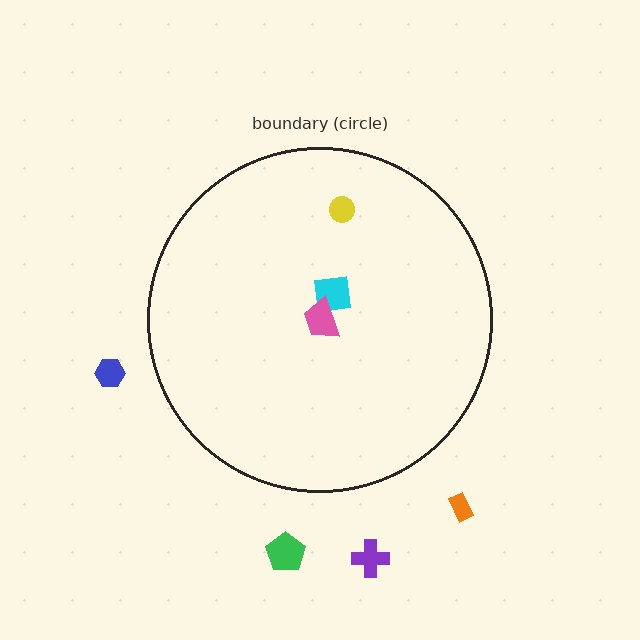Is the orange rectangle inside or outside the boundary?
Outside.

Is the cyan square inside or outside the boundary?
Inside.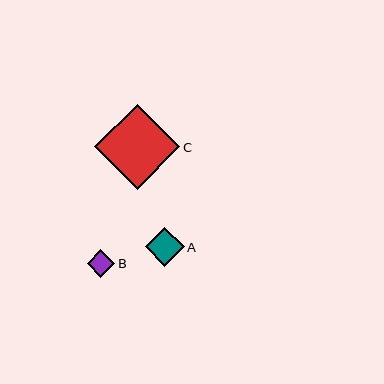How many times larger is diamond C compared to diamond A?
Diamond C is approximately 2.2 times the size of diamond A.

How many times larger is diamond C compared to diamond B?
Diamond C is approximately 3.1 times the size of diamond B.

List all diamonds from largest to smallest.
From largest to smallest: C, A, B.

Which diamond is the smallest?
Diamond B is the smallest with a size of approximately 27 pixels.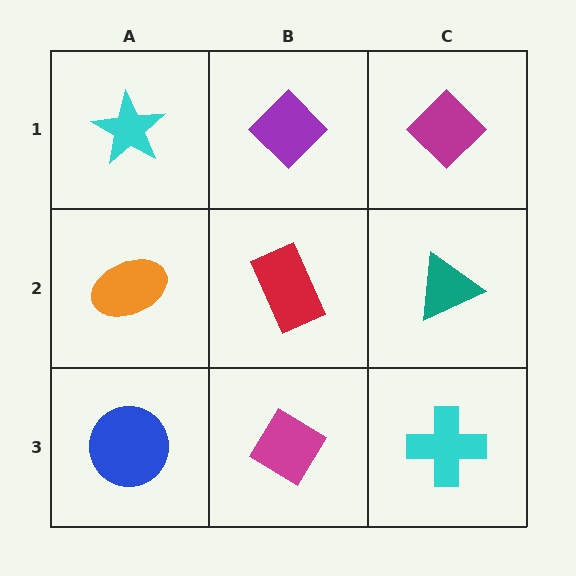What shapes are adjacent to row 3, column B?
A red rectangle (row 2, column B), a blue circle (row 3, column A), a cyan cross (row 3, column C).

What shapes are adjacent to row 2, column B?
A purple diamond (row 1, column B), a magenta diamond (row 3, column B), an orange ellipse (row 2, column A), a teal triangle (row 2, column C).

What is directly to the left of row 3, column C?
A magenta diamond.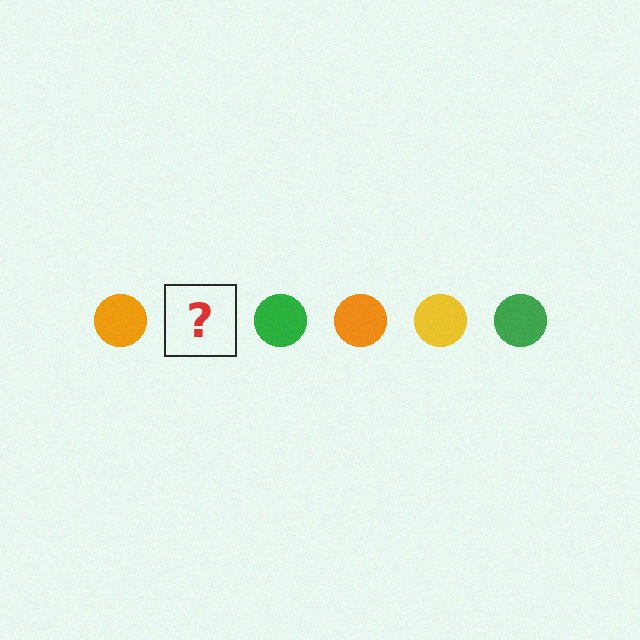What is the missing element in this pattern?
The missing element is a yellow circle.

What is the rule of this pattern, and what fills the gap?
The rule is that the pattern cycles through orange, yellow, green circles. The gap should be filled with a yellow circle.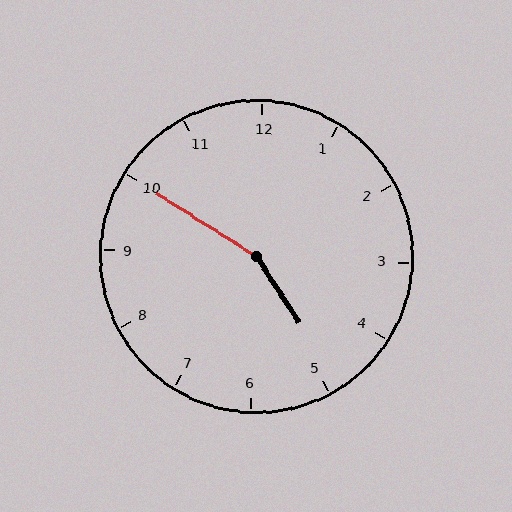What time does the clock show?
4:50.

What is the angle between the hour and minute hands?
Approximately 155 degrees.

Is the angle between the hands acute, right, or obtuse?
It is obtuse.